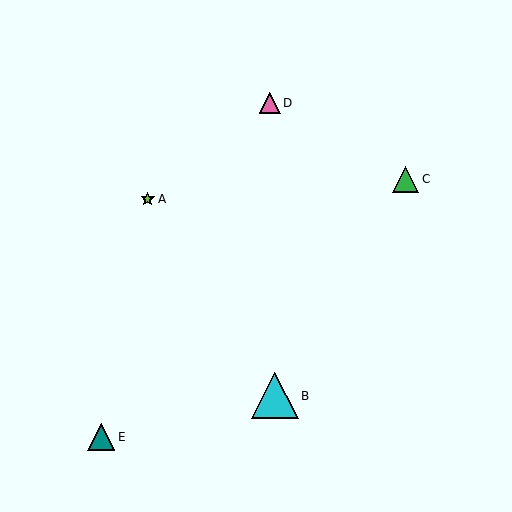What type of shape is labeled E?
Shape E is a teal triangle.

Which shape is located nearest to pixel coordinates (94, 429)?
The teal triangle (labeled E) at (101, 437) is nearest to that location.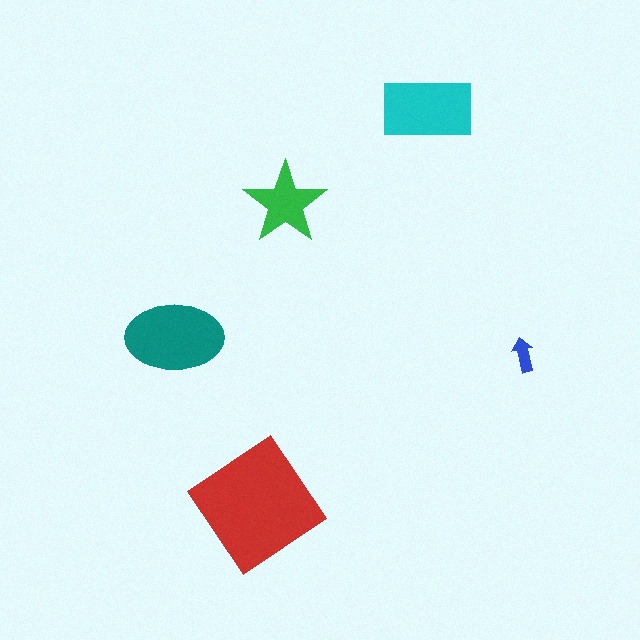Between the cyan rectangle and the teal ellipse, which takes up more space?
The teal ellipse.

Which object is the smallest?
The blue arrow.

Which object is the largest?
The red diamond.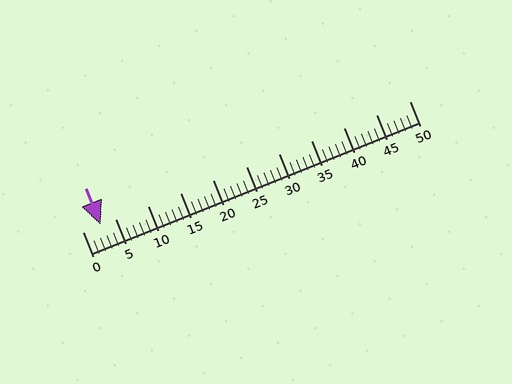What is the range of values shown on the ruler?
The ruler shows values from 0 to 50.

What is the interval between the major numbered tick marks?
The major tick marks are spaced 5 units apart.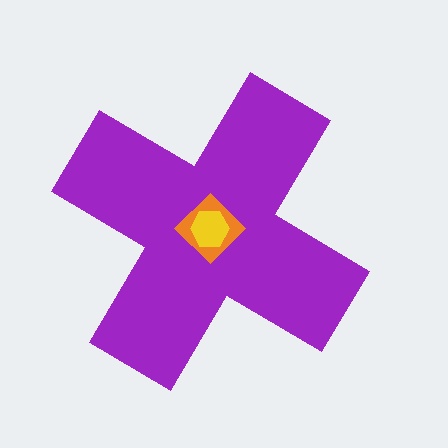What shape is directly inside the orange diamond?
The yellow hexagon.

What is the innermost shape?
The yellow hexagon.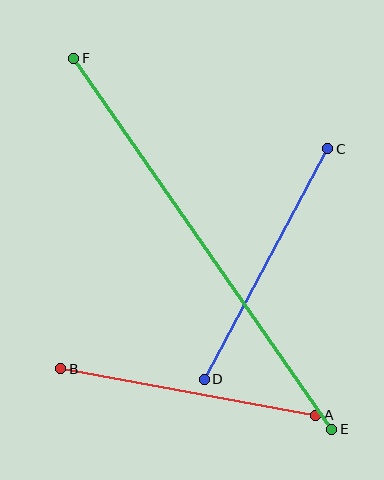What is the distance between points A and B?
The distance is approximately 259 pixels.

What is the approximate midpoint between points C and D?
The midpoint is at approximately (266, 264) pixels.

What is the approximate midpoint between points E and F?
The midpoint is at approximately (203, 244) pixels.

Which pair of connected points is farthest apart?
Points E and F are farthest apart.